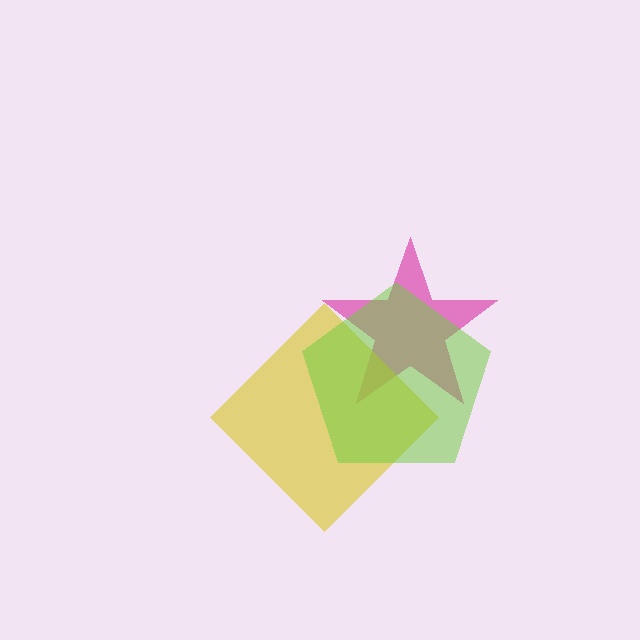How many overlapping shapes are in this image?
There are 3 overlapping shapes in the image.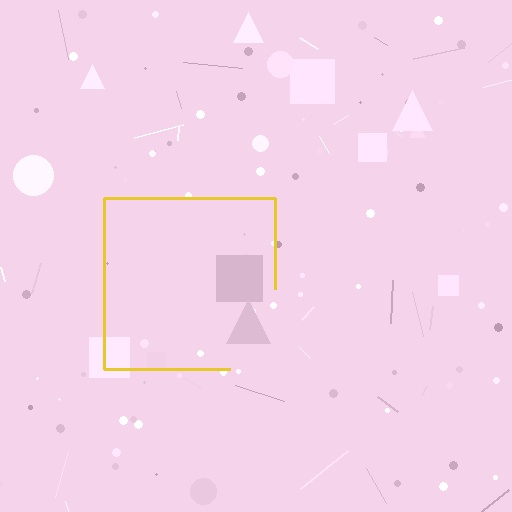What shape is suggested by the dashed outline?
The dashed outline suggests a square.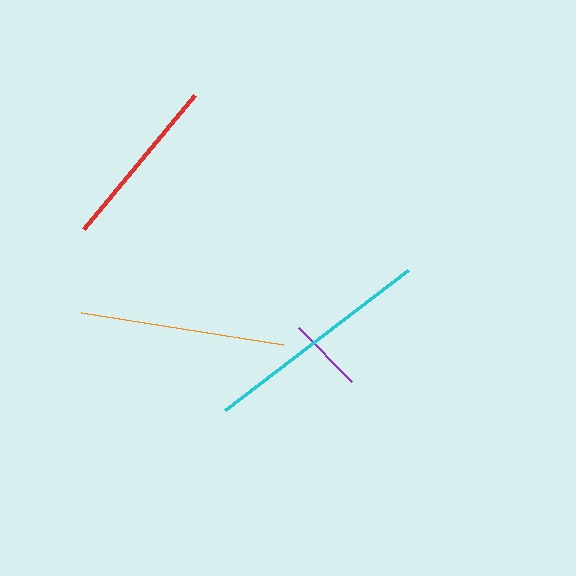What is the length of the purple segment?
The purple segment is approximately 75 pixels long.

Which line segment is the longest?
The cyan line is the longest at approximately 231 pixels.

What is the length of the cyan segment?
The cyan segment is approximately 231 pixels long.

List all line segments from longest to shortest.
From longest to shortest: cyan, orange, red, purple.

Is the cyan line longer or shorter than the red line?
The cyan line is longer than the red line.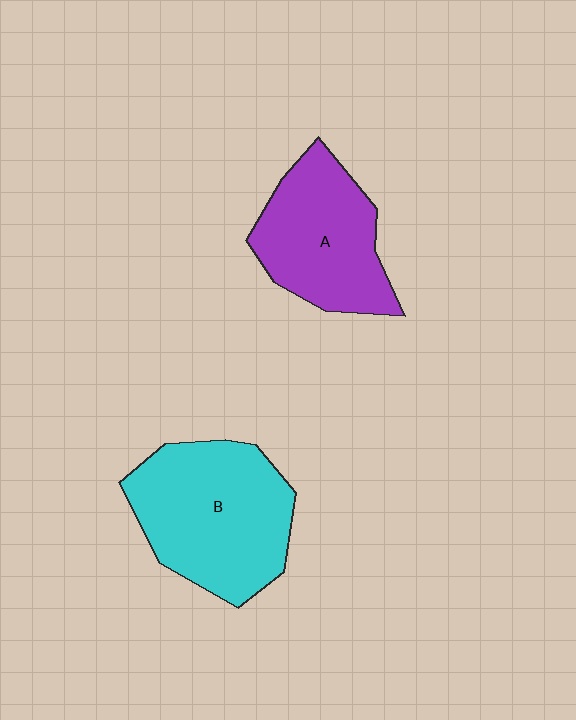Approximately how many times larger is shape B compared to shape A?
Approximately 1.3 times.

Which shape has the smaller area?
Shape A (purple).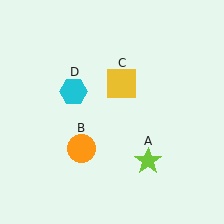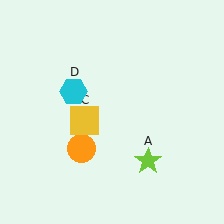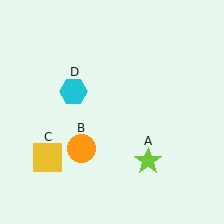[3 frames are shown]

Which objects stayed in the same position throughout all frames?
Lime star (object A) and orange circle (object B) and cyan hexagon (object D) remained stationary.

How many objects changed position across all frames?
1 object changed position: yellow square (object C).